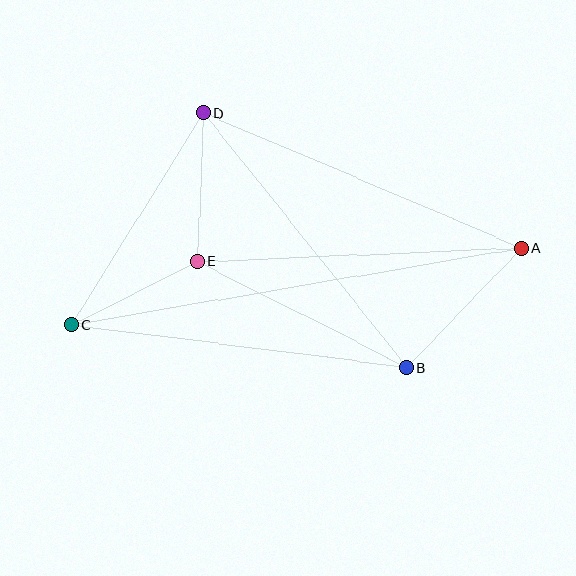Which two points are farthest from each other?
Points A and C are farthest from each other.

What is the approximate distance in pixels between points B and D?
The distance between B and D is approximately 326 pixels.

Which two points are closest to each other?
Points C and E are closest to each other.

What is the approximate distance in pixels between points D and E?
The distance between D and E is approximately 149 pixels.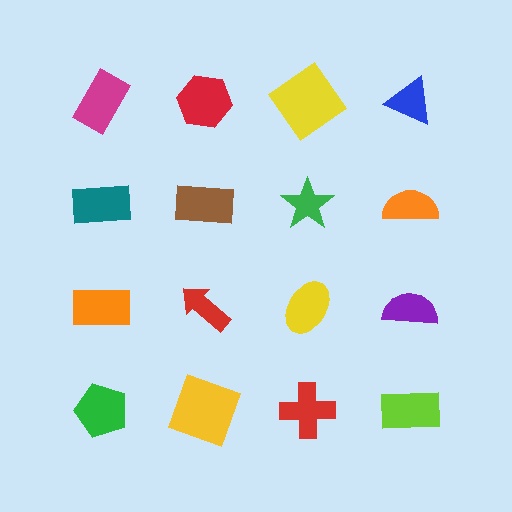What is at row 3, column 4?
A purple semicircle.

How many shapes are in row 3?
4 shapes.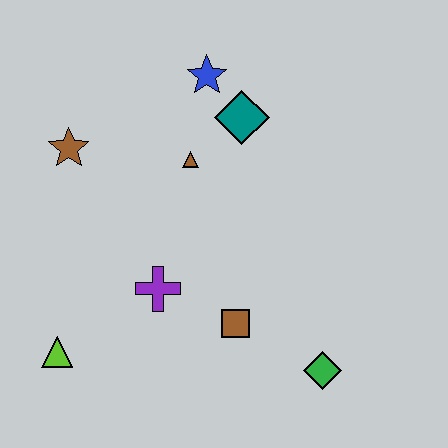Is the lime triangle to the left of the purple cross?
Yes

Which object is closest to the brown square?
The purple cross is closest to the brown square.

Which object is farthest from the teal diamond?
The lime triangle is farthest from the teal diamond.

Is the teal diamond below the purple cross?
No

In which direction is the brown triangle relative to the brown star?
The brown triangle is to the right of the brown star.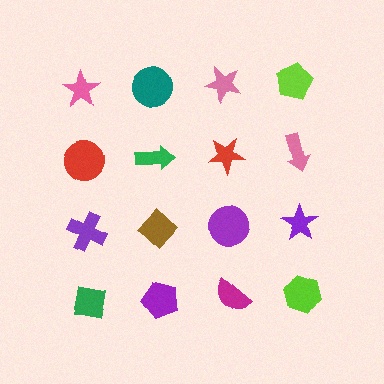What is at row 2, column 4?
A pink arrow.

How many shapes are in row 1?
4 shapes.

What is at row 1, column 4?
A lime pentagon.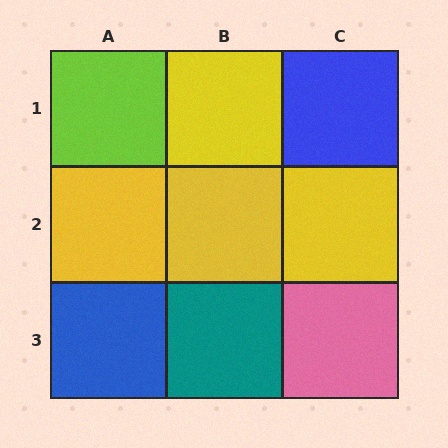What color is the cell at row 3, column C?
Pink.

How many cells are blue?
2 cells are blue.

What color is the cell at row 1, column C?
Blue.